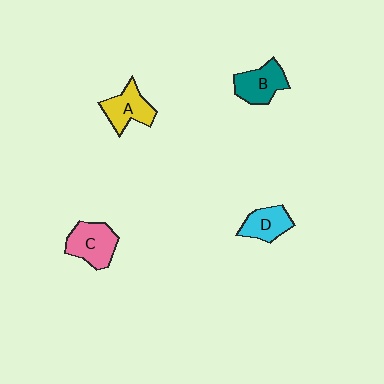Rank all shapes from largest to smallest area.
From largest to smallest: C (pink), B (teal), A (yellow), D (cyan).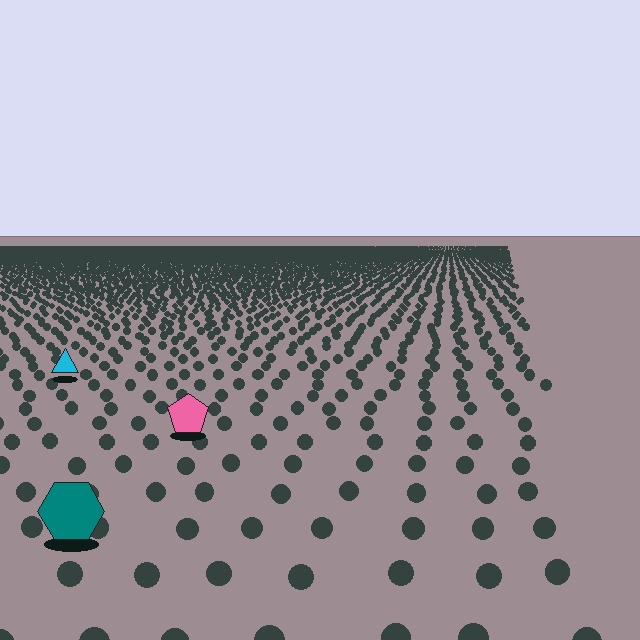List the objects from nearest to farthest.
From nearest to farthest: the teal hexagon, the pink pentagon, the cyan triangle.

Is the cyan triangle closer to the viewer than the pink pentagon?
No. The pink pentagon is closer — you can tell from the texture gradient: the ground texture is coarser near it.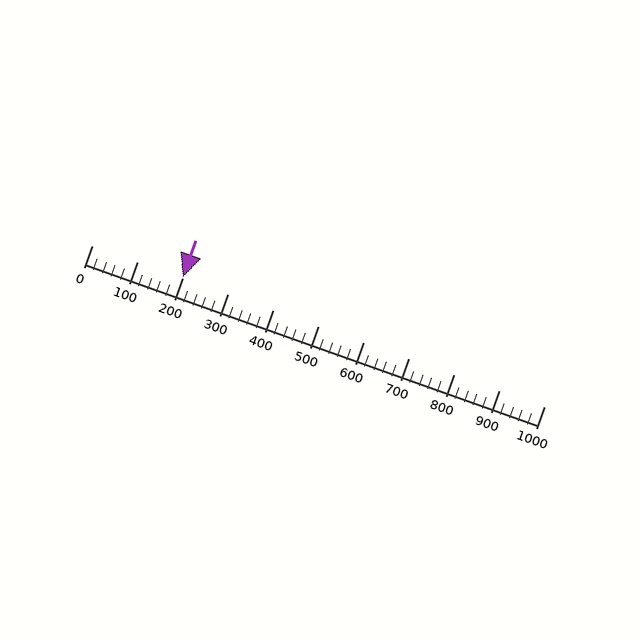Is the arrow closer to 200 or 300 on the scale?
The arrow is closer to 200.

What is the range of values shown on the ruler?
The ruler shows values from 0 to 1000.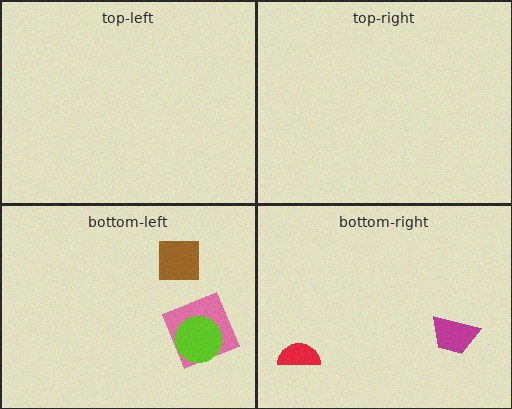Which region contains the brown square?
The bottom-left region.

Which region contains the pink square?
The bottom-left region.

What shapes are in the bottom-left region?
The pink square, the brown square, the lime circle.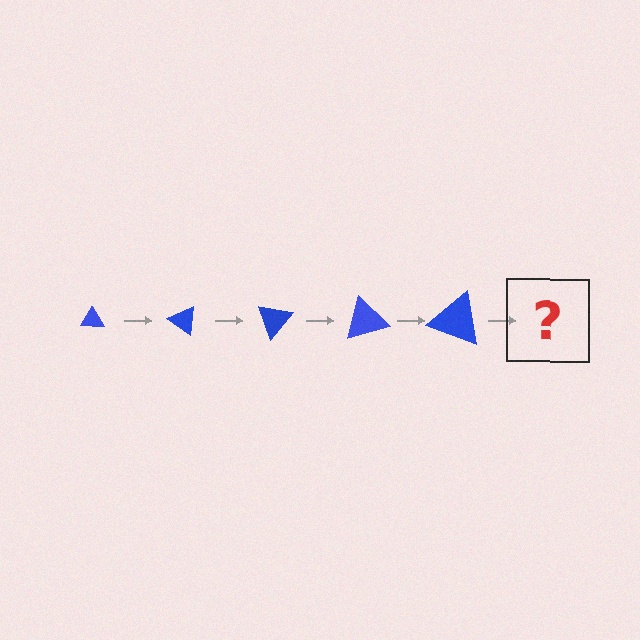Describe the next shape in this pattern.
It should be a triangle, larger than the previous one and rotated 175 degrees from the start.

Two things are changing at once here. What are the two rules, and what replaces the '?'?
The two rules are that the triangle grows larger each step and it rotates 35 degrees each step. The '?' should be a triangle, larger than the previous one and rotated 175 degrees from the start.